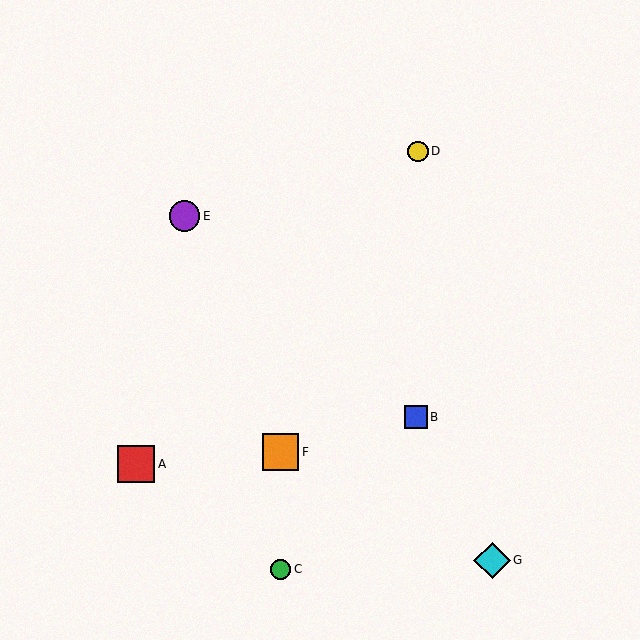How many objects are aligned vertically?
2 objects (C, F) are aligned vertically.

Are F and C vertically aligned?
Yes, both are at x≈281.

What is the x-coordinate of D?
Object D is at x≈418.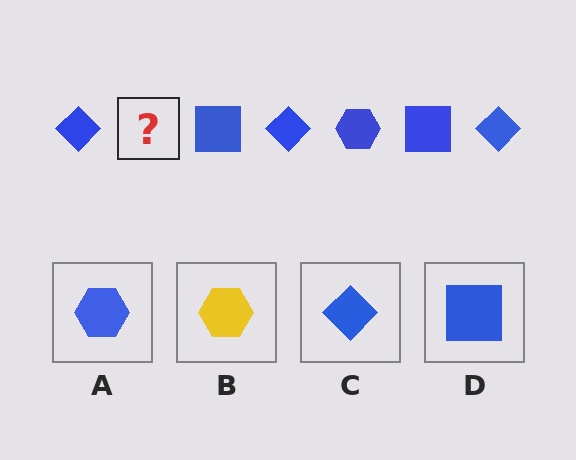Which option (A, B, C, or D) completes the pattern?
A.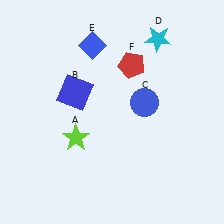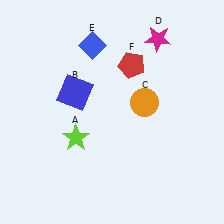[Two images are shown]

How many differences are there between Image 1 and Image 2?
There are 2 differences between the two images.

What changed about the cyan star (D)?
In Image 1, D is cyan. In Image 2, it changed to magenta.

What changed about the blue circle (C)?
In Image 1, C is blue. In Image 2, it changed to orange.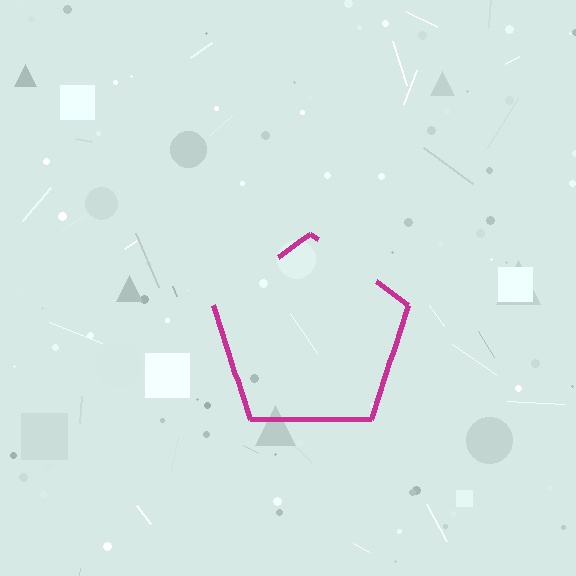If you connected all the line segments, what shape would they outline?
They would outline a pentagon.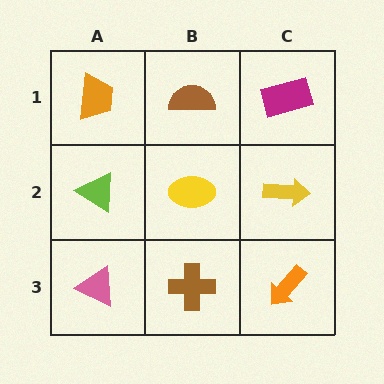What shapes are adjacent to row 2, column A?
An orange trapezoid (row 1, column A), a pink triangle (row 3, column A), a yellow ellipse (row 2, column B).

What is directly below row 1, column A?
A lime triangle.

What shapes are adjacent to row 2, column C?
A magenta rectangle (row 1, column C), an orange arrow (row 3, column C), a yellow ellipse (row 2, column B).